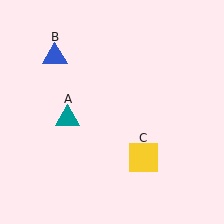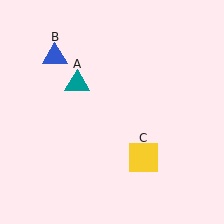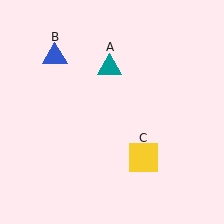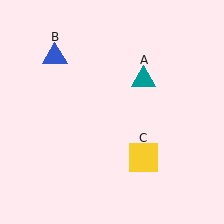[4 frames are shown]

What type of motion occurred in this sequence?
The teal triangle (object A) rotated clockwise around the center of the scene.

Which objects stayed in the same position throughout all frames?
Blue triangle (object B) and yellow square (object C) remained stationary.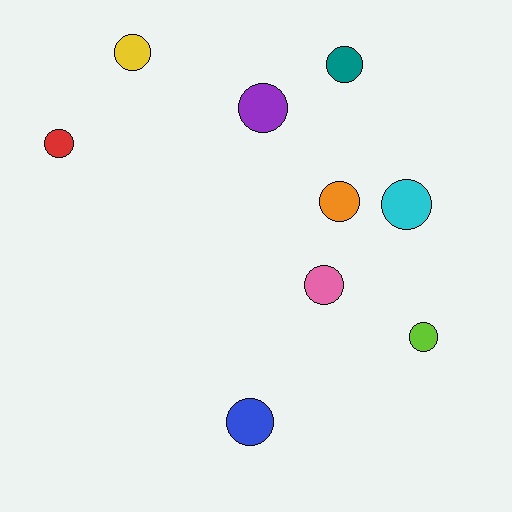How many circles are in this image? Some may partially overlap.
There are 9 circles.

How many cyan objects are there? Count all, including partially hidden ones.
There is 1 cyan object.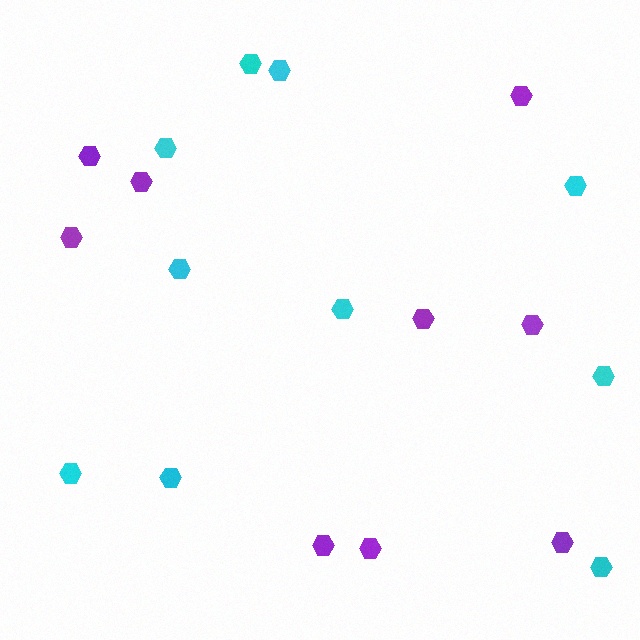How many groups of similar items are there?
There are 2 groups: one group of purple hexagons (9) and one group of cyan hexagons (10).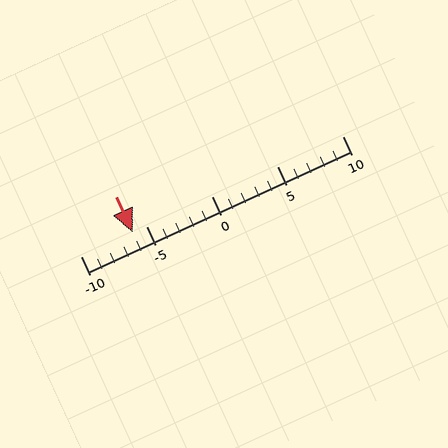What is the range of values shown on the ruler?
The ruler shows values from -10 to 10.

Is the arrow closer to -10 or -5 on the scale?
The arrow is closer to -5.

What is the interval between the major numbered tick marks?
The major tick marks are spaced 5 units apart.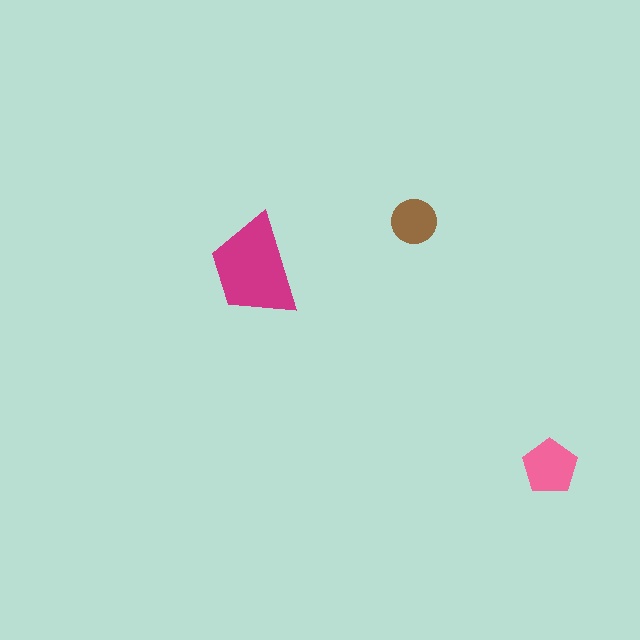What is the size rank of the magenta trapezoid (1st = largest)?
1st.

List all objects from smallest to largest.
The brown circle, the pink pentagon, the magenta trapezoid.